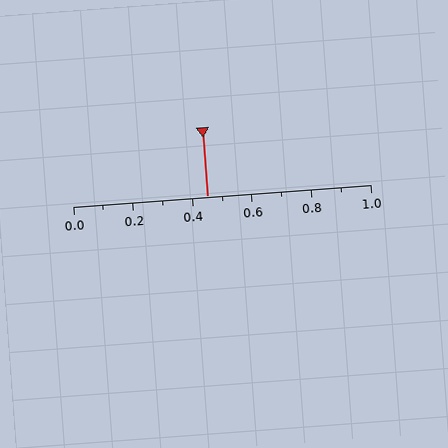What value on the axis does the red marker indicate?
The marker indicates approximately 0.45.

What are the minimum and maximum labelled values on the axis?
The axis runs from 0.0 to 1.0.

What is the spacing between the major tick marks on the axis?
The major ticks are spaced 0.2 apart.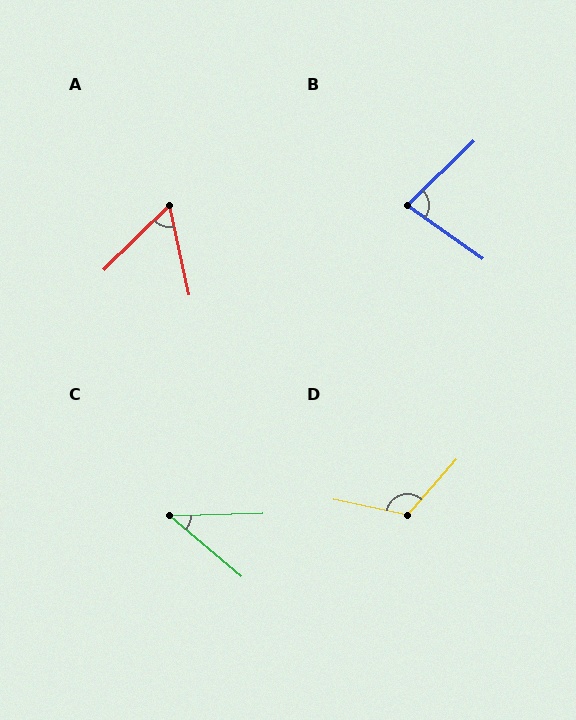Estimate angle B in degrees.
Approximately 79 degrees.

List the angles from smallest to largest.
C (42°), A (57°), B (79°), D (120°).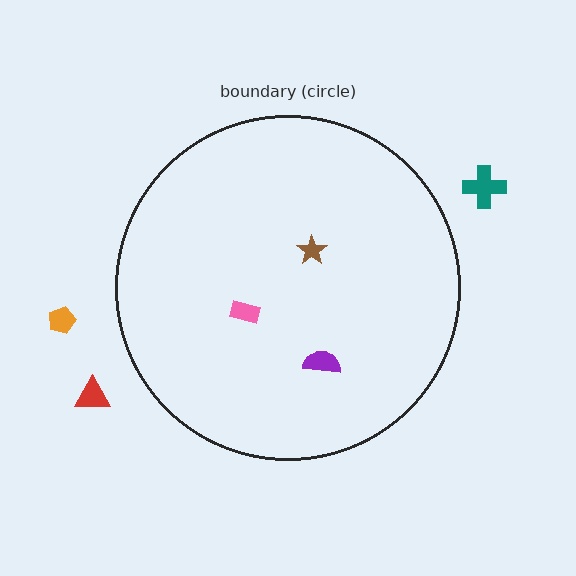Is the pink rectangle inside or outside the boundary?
Inside.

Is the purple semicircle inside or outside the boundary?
Inside.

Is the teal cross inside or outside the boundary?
Outside.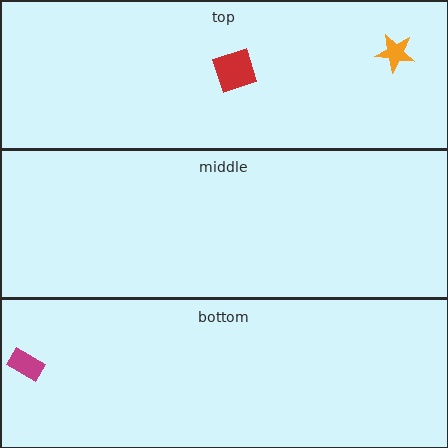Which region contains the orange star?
The top region.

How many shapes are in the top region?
2.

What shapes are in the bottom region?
The magenta rectangle.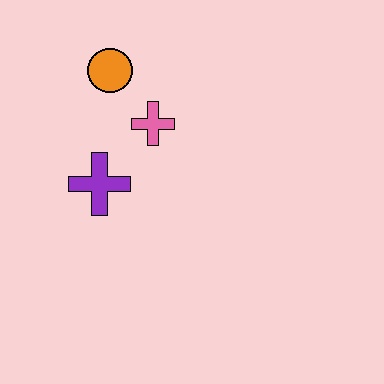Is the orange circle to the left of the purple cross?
No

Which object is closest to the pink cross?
The orange circle is closest to the pink cross.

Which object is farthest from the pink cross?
The purple cross is farthest from the pink cross.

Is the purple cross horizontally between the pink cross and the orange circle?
No